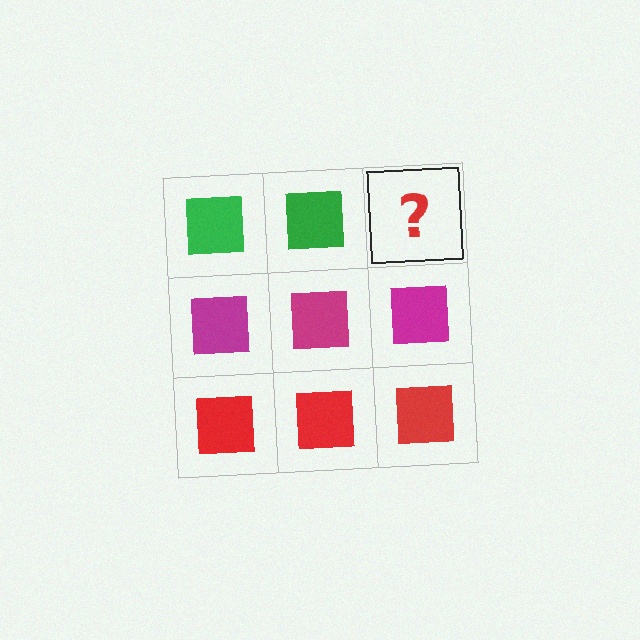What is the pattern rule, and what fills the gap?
The rule is that each row has a consistent color. The gap should be filled with a green square.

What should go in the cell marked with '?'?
The missing cell should contain a green square.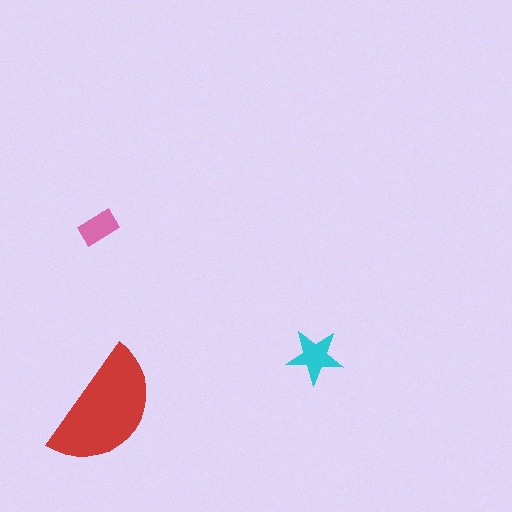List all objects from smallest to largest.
The pink rectangle, the cyan star, the red semicircle.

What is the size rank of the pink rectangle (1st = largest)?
3rd.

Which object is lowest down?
The red semicircle is bottommost.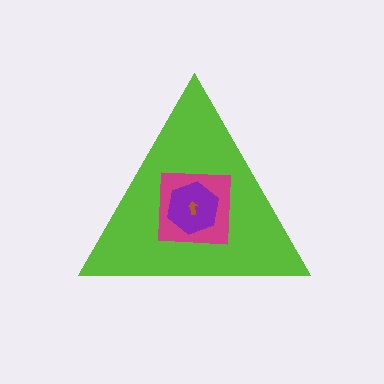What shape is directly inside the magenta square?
The purple hexagon.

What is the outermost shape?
The lime triangle.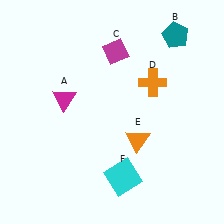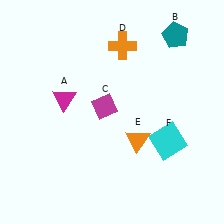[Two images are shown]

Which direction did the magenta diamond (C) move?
The magenta diamond (C) moved down.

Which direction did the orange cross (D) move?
The orange cross (D) moved up.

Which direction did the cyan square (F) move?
The cyan square (F) moved right.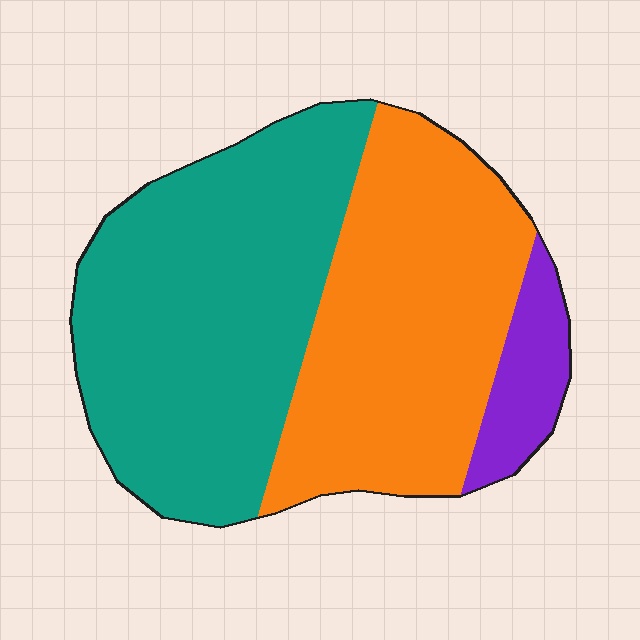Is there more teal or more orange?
Teal.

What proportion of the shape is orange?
Orange covers about 40% of the shape.